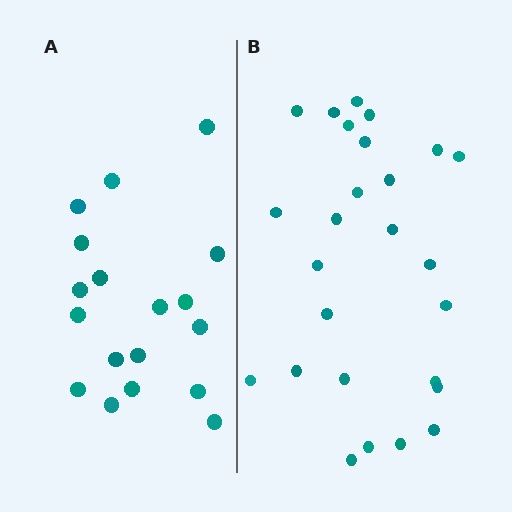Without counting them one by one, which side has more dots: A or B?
Region B (the right region) has more dots.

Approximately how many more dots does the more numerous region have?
Region B has roughly 8 or so more dots than region A.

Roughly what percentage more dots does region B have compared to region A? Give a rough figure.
About 45% more.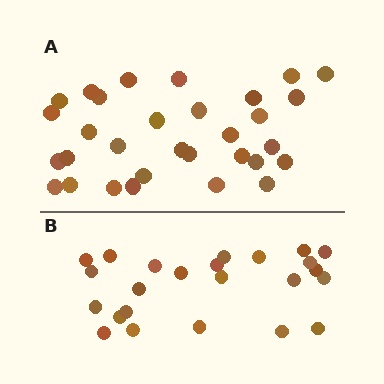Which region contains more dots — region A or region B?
Region A (the top region) has more dots.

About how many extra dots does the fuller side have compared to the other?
Region A has roughly 8 or so more dots than region B.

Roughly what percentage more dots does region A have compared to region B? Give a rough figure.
About 30% more.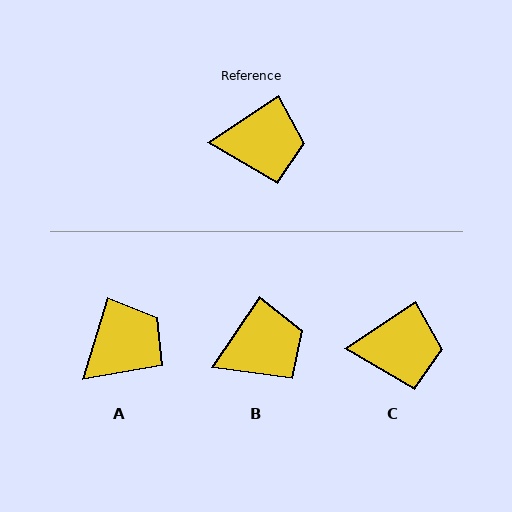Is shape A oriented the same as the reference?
No, it is off by about 40 degrees.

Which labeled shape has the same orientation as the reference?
C.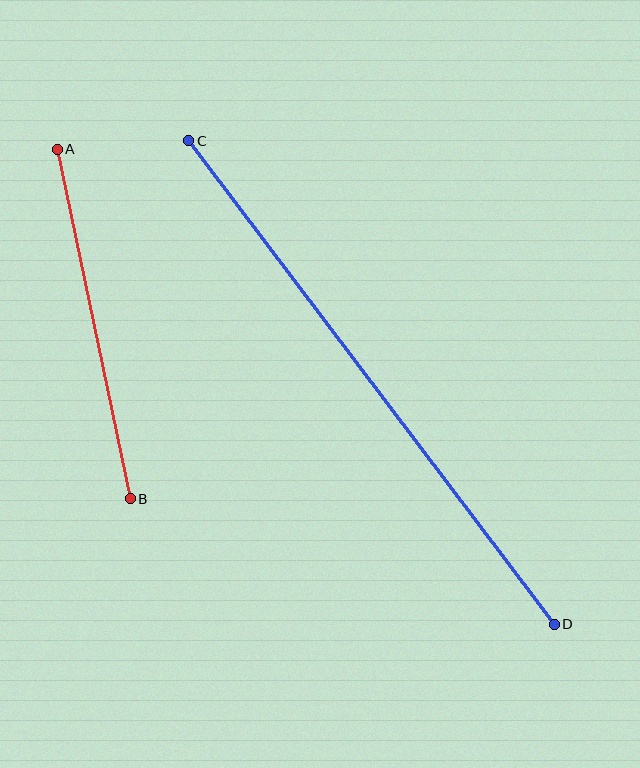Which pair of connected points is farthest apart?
Points C and D are farthest apart.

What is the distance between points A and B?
The distance is approximately 357 pixels.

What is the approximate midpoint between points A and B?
The midpoint is at approximately (94, 324) pixels.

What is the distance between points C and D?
The distance is approximately 606 pixels.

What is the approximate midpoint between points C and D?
The midpoint is at approximately (372, 382) pixels.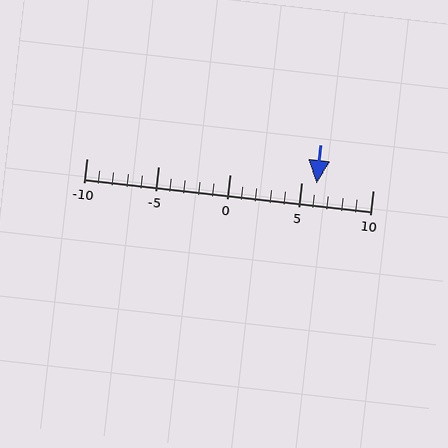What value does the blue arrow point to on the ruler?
The blue arrow points to approximately 6.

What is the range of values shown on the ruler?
The ruler shows values from -10 to 10.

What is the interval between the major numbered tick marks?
The major tick marks are spaced 5 units apart.